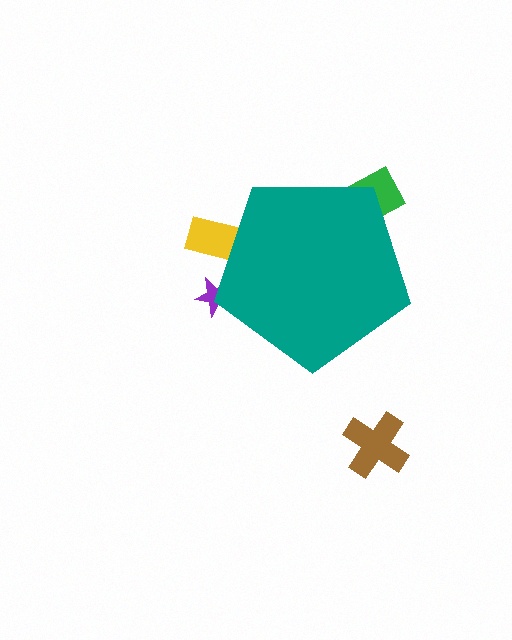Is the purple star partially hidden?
Yes, the purple star is partially hidden behind the teal pentagon.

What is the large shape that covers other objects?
A teal pentagon.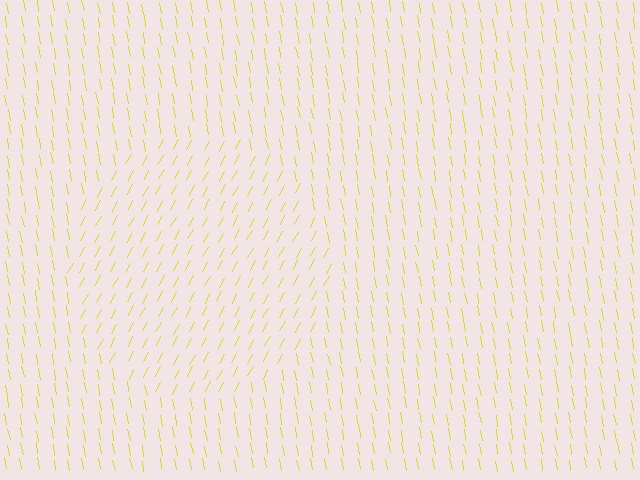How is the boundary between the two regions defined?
The boundary is defined purely by a change in line orientation (approximately 39 degrees difference). All lines are the same color and thickness.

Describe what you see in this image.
The image is filled with small yellow line segments. A circle region in the image has lines oriented differently from the surrounding lines, creating a visible texture boundary.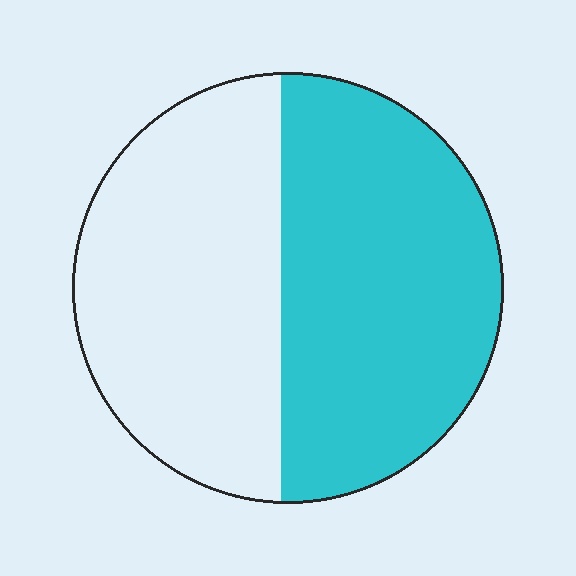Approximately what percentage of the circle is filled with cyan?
Approximately 50%.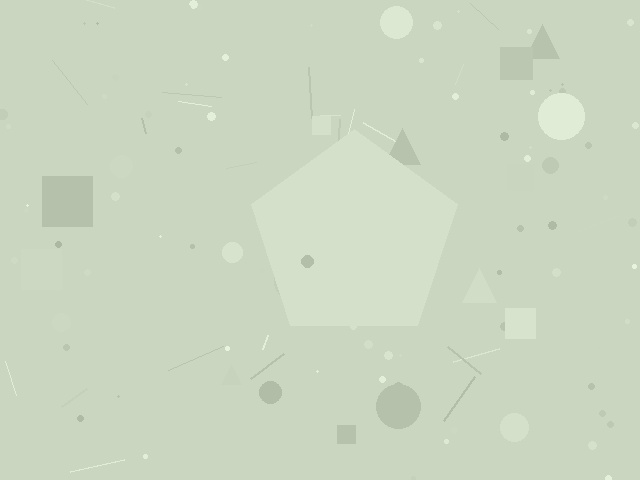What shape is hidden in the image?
A pentagon is hidden in the image.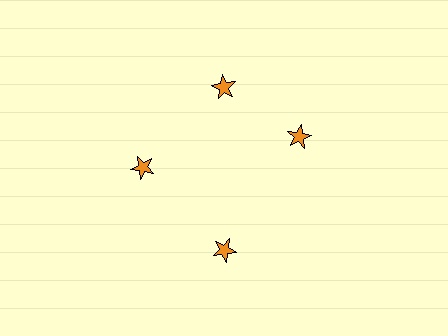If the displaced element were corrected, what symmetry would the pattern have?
It would have 4-fold rotational symmetry — the pattern would map onto itself every 90 degrees.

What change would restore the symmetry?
The symmetry would be restored by rotating it back into even spacing with its neighbors so that all 4 stars sit at equal angles and equal distance from the center.